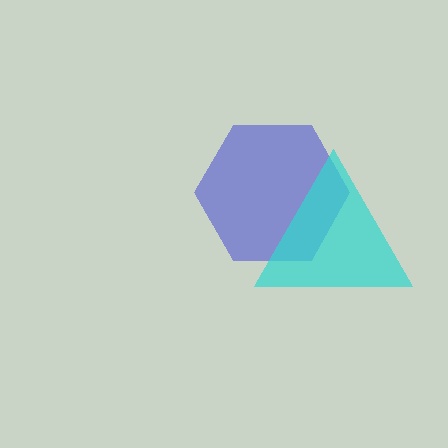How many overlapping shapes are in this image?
There are 2 overlapping shapes in the image.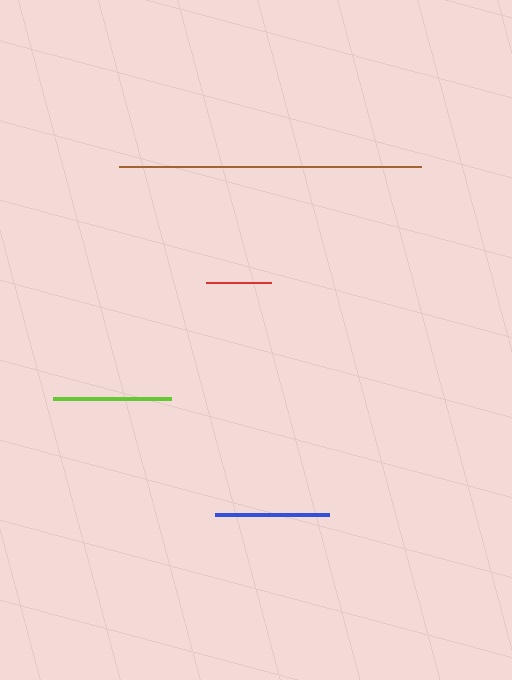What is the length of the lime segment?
The lime segment is approximately 118 pixels long.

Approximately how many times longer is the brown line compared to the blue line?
The brown line is approximately 2.6 times the length of the blue line.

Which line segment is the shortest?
The red line is the shortest at approximately 65 pixels.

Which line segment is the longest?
The brown line is the longest at approximately 302 pixels.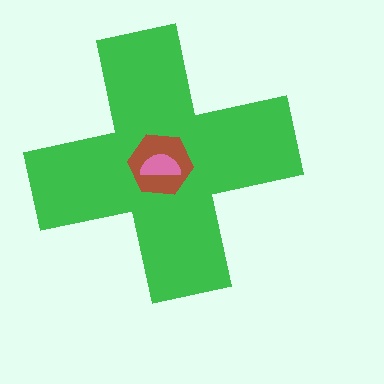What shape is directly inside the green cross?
The brown hexagon.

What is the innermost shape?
The pink semicircle.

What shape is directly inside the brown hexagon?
The pink semicircle.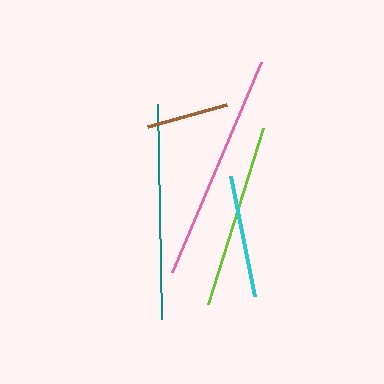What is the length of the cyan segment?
The cyan segment is approximately 122 pixels long.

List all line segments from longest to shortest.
From longest to shortest: pink, teal, lime, cyan, brown.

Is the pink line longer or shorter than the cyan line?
The pink line is longer than the cyan line.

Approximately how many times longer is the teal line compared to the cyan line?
The teal line is approximately 1.8 times the length of the cyan line.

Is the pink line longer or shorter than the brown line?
The pink line is longer than the brown line.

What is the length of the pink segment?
The pink segment is approximately 229 pixels long.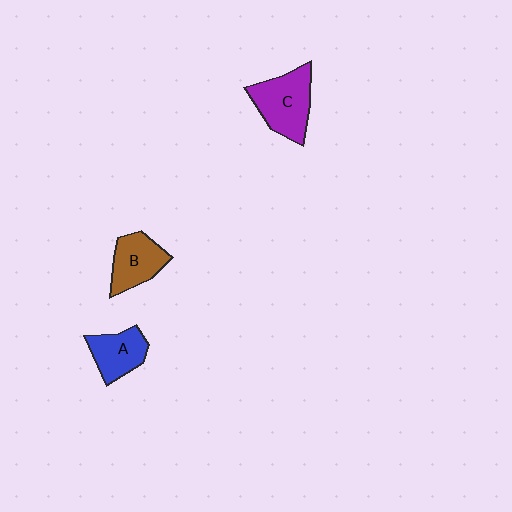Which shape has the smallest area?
Shape A (blue).